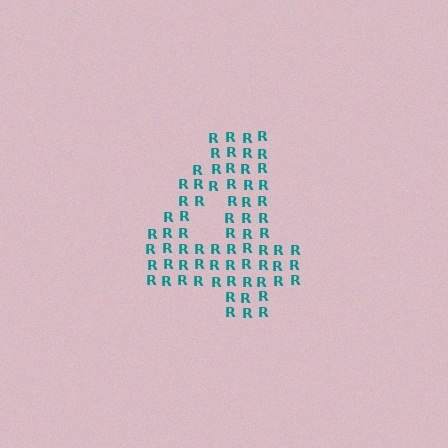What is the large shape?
The large shape is the digit 4.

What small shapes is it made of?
It is made of small letter R's.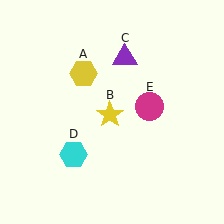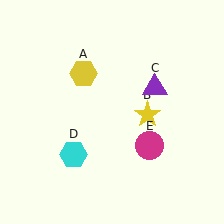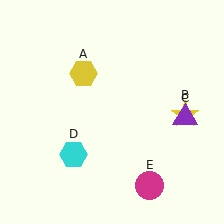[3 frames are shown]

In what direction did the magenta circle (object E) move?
The magenta circle (object E) moved down.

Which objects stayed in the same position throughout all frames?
Yellow hexagon (object A) and cyan hexagon (object D) remained stationary.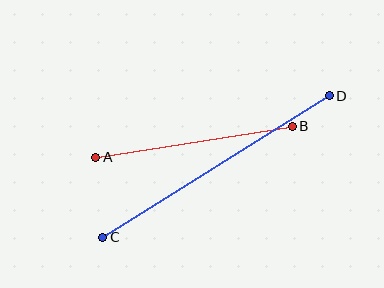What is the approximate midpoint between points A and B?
The midpoint is at approximately (194, 142) pixels.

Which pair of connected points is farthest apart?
Points C and D are farthest apart.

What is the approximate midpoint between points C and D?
The midpoint is at approximately (216, 167) pixels.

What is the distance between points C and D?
The distance is approximately 267 pixels.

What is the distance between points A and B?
The distance is approximately 199 pixels.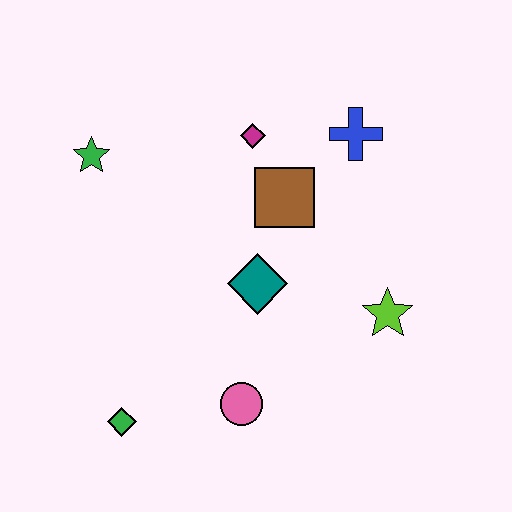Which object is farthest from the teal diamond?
The green star is farthest from the teal diamond.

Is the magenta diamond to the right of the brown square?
No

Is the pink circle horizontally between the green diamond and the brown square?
Yes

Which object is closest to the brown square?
The magenta diamond is closest to the brown square.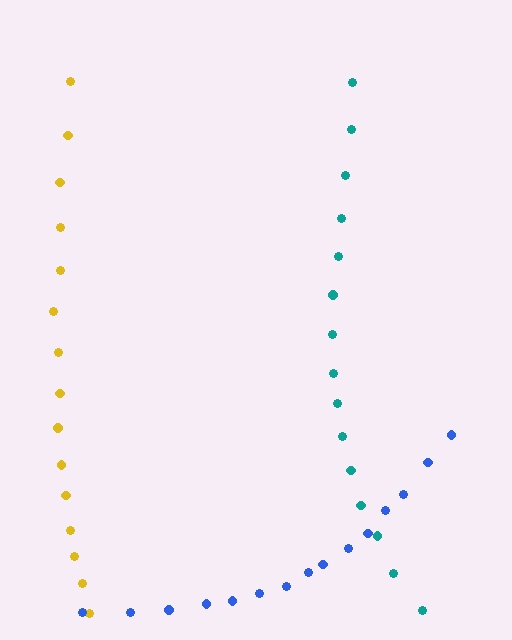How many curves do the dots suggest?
There are 3 distinct paths.